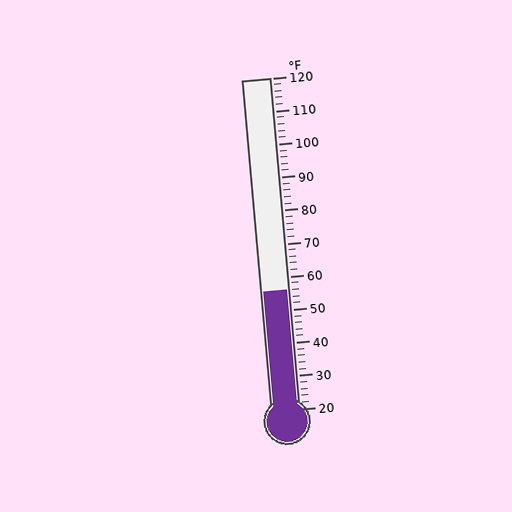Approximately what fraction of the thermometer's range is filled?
The thermometer is filled to approximately 35% of its range.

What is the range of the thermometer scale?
The thermometer scale ranges from 20°F to 120°F.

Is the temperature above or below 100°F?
The temperature is below 100°F.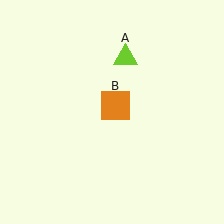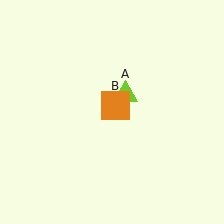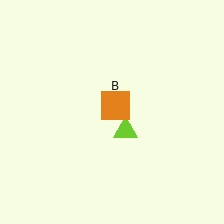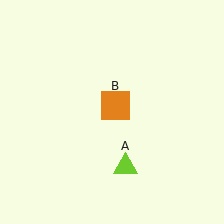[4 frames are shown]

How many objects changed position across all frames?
1 object changed position: lime triangle (object A).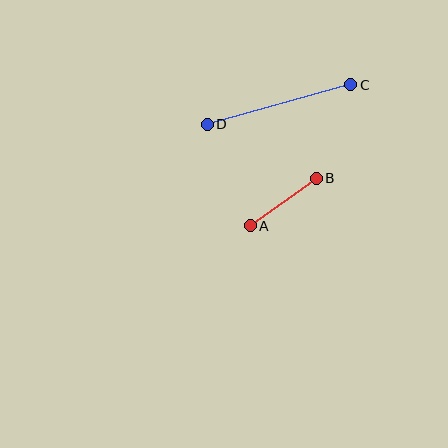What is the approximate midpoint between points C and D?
The midpoint is at approximately (279, 105) pixels.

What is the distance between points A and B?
The distance is approximately 82 pixels.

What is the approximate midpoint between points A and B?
The midpoint is at approximately (283, 202) pixels.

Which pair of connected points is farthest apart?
Points C and D are farthest apart.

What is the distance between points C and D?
The distance is approximately 149 pixels.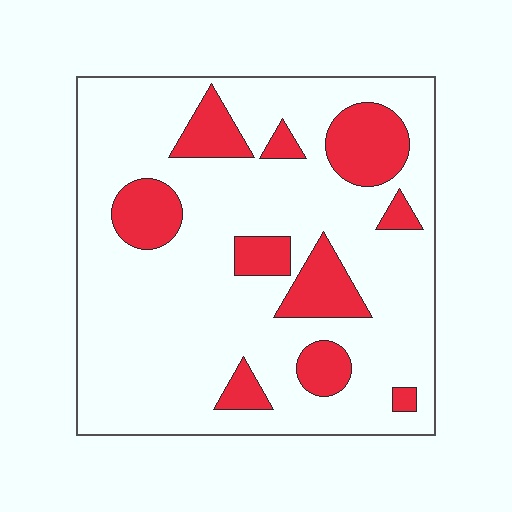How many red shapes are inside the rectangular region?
10.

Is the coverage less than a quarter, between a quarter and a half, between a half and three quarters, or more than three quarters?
Less than a quarter.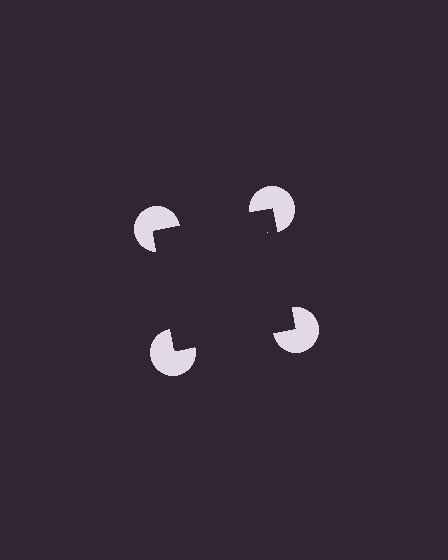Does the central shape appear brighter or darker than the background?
It typically appears slightly darker than the background, even though no actual brightness change is drawn.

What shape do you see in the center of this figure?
An illusory square — its edges are inferred from the aligned wedge cuts in the pac-man discs, not physically drawn.